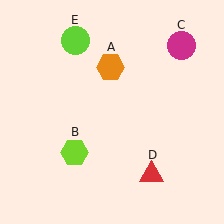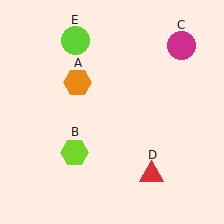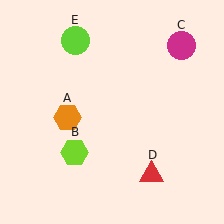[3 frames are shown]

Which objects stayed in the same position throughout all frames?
Lime hexagon (object B) and magenta circle (object C) and red triangle (object D) and lime circle (object E) remained stationary.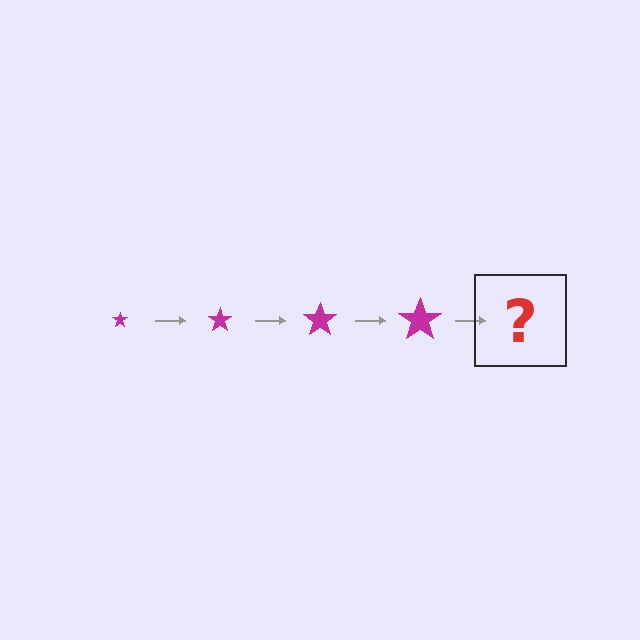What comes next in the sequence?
The next element should be a magenta star, larger than the previous one.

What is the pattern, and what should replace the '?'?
The pattern is that the star gets progressively larger each step. The '?' should be a magenta star, larger than the previous one.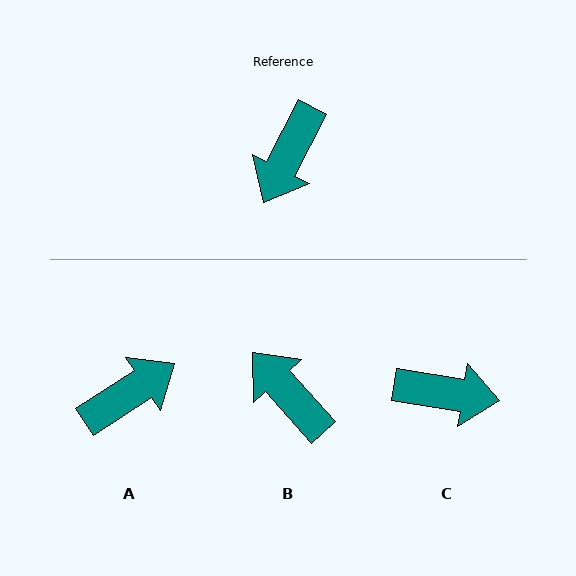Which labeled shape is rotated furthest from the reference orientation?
A, about 150 degrees away.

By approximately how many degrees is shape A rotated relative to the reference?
Approximately 150 degrees counter-clockwise.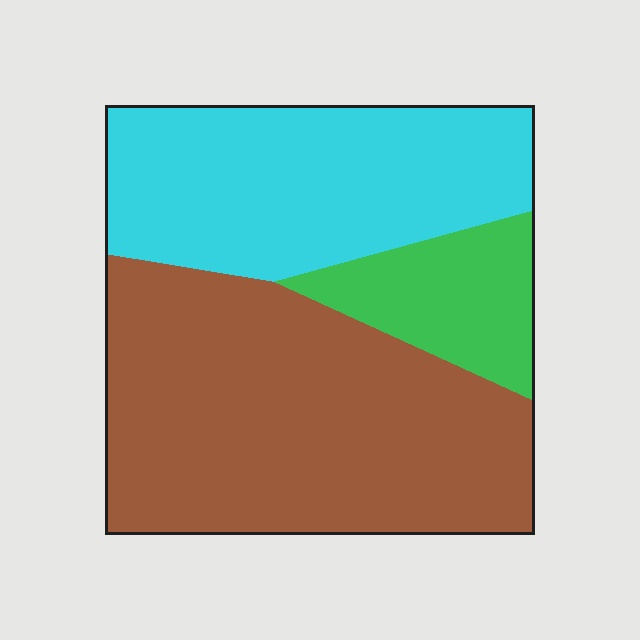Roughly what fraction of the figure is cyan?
Cyan takes up about one third (1/3) of the figure.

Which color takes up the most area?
Brown, at roughly 50%.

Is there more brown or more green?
Brown.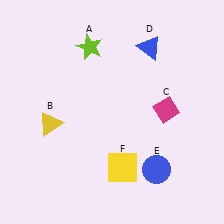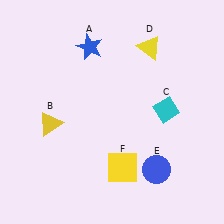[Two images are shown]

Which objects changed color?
A changed from lime to blue. C changed from magenta to cyan. D changed from blue to yellow.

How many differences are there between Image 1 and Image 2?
There are 3 differences between the two images.